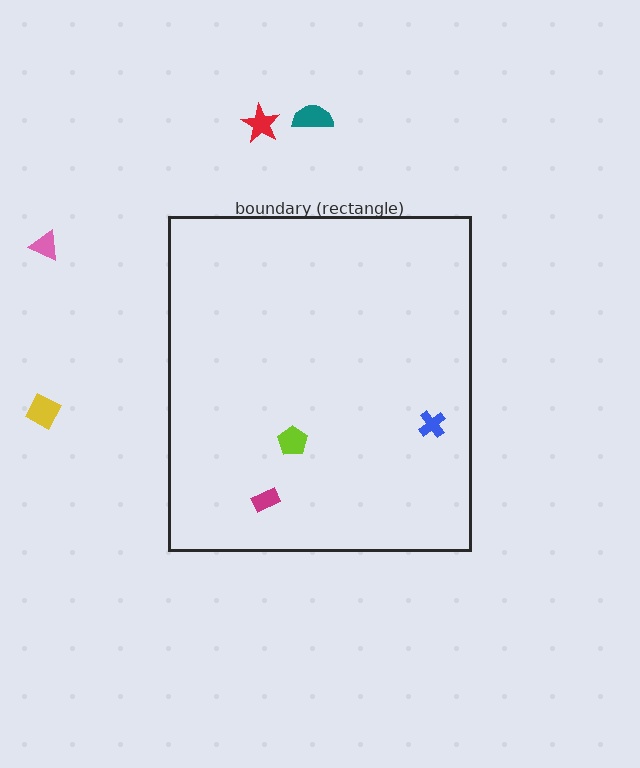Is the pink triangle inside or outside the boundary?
Outside.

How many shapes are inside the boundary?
3 inside, 4 outside.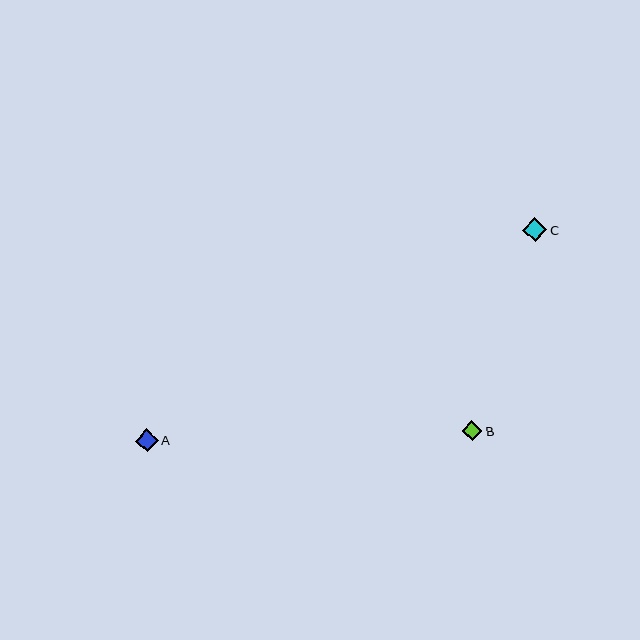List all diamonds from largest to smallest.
From largest to smallest: C, A, B.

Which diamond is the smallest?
Diamond B is the smallest with a size of approximately 20 pixels.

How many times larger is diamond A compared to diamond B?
Diamond A is approximately 1.1 times the size of diamond B.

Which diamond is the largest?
Diamond C is the largest with a size of approximately 24 pixels.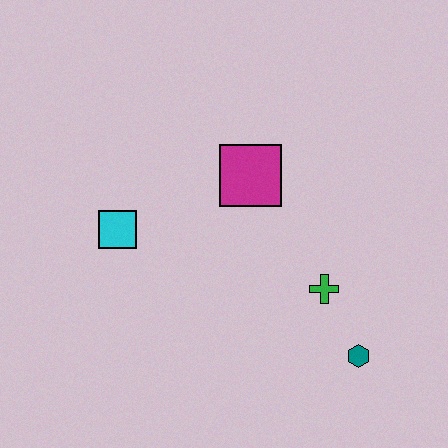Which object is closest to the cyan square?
The magenta square is closest to the cyan square.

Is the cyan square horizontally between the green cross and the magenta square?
No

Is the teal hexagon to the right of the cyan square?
Yes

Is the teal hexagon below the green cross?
Yes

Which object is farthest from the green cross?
The cyan square is farthest from the green cross.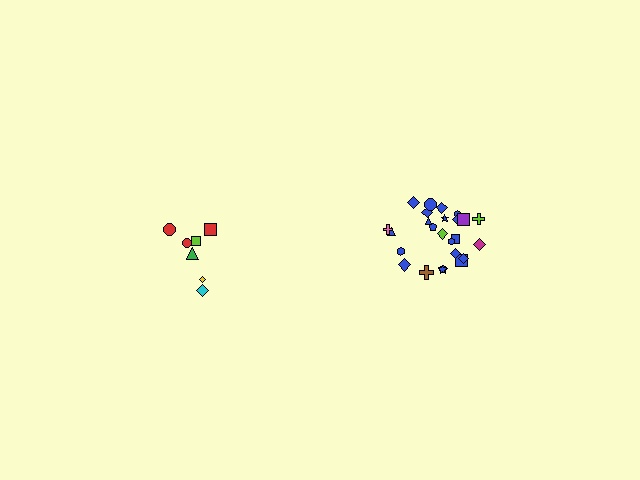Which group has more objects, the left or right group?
The right group.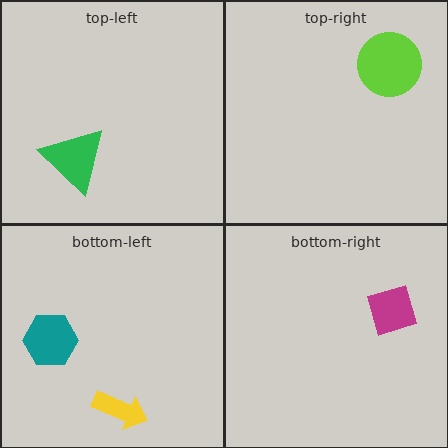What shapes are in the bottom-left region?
The teal hexagon, the yellow arrow.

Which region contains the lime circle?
The top-right region.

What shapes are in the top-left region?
The green triangle.